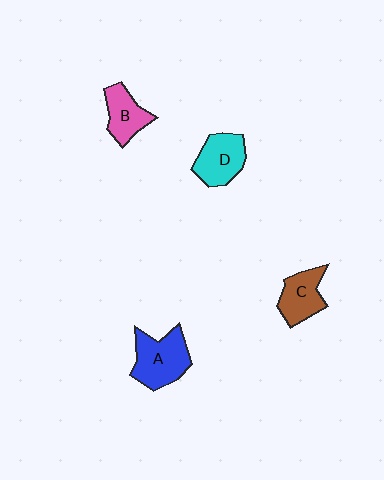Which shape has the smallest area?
Shape B (pink).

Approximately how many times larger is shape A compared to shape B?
Approximately 1.5 times.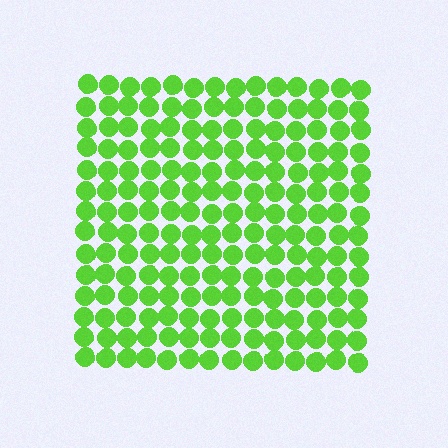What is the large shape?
The large shape is a square.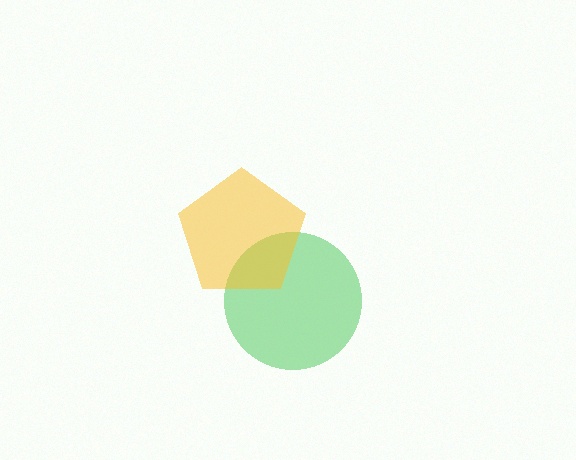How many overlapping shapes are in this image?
There are 2 overlapping shapes in the image.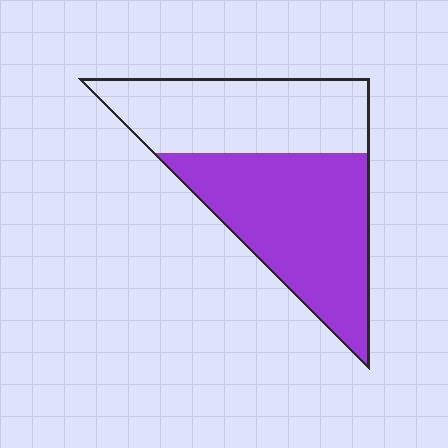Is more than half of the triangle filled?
Yes.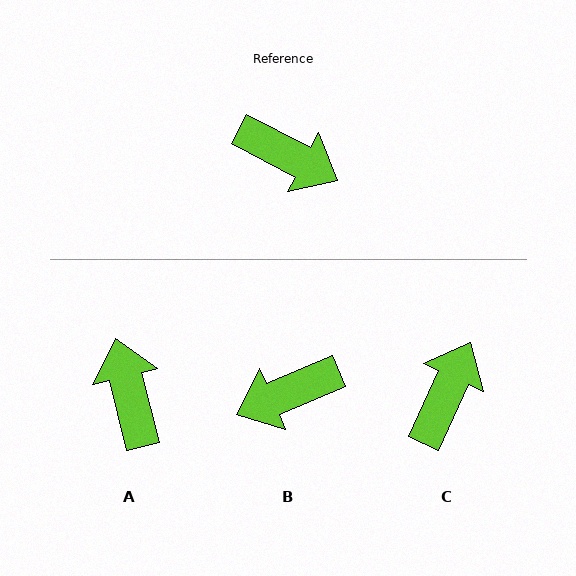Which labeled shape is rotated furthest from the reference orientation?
A, about 132 degrees away.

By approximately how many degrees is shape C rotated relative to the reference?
Approximately 93 degrees counter-clockwise.